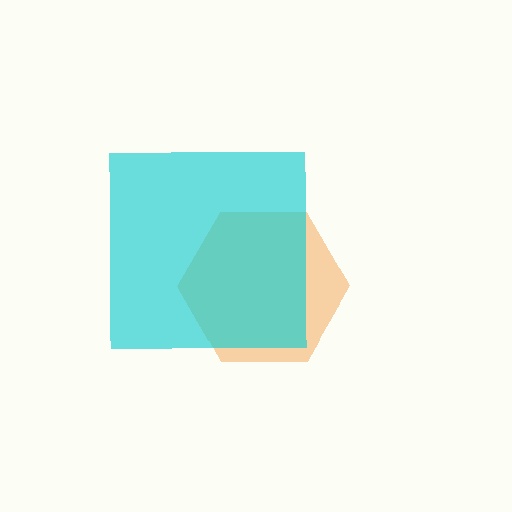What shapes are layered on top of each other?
The layered shapes are: an orange hexagon, a cyan square.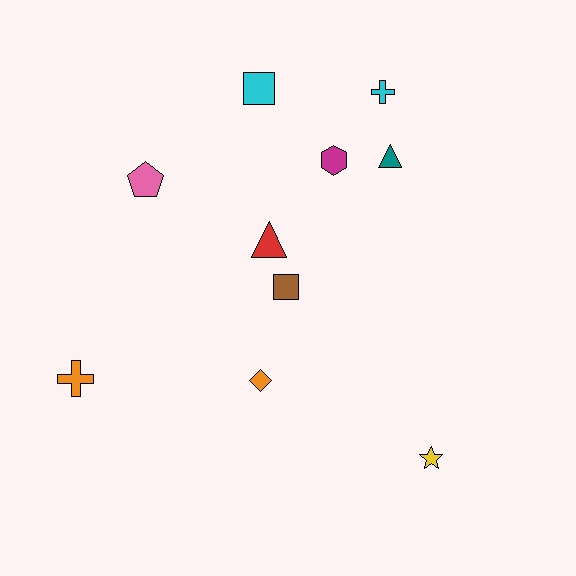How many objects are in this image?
There are 10 objects.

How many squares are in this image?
There are 2 squares.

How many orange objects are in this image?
There are 2 orange objects.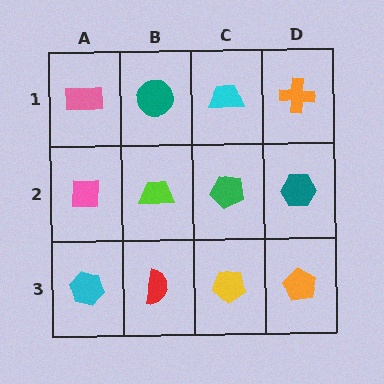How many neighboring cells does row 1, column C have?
3.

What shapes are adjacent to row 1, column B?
A lime trapezoid (row 2, column B), a pink rectangle (row 1, column A), a cyan trapezoid (row 1, column C).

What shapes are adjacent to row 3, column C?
A green pentagon (row 2, column C), a red semicircle (row 3, column B), an orange pentagon (row 3, column D).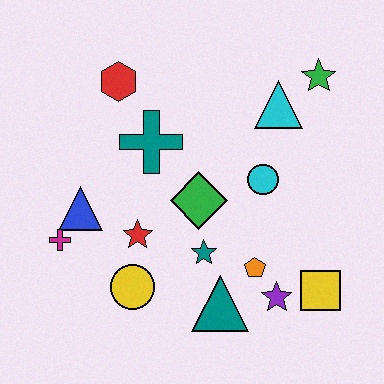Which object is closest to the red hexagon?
The teal cross is closest to the red hexagon.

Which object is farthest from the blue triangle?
The green star is farthest from the blue triangle.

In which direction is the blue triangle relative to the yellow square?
The blue triangle is to the left of the yellow square.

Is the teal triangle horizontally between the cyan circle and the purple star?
No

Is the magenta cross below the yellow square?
No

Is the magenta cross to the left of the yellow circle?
Yes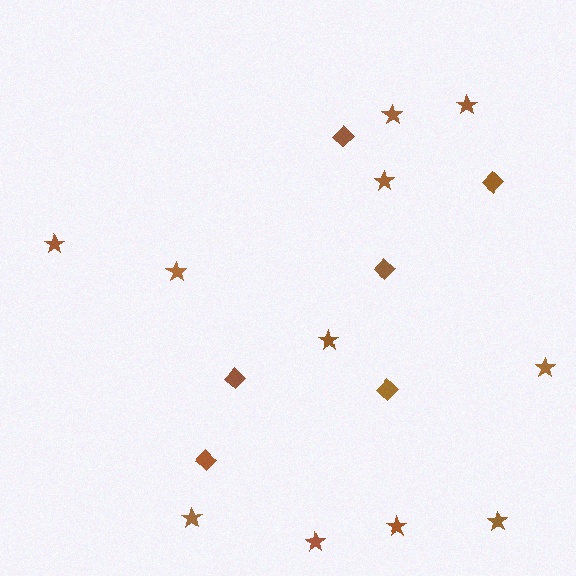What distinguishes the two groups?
There are 2 groups: one group of stars (11) and one group of diamonds (6).